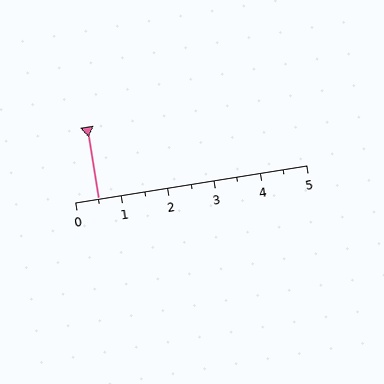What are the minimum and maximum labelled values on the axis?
The axis runs from 0 to 5.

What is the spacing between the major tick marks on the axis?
The major ticks are spaced 1 apart.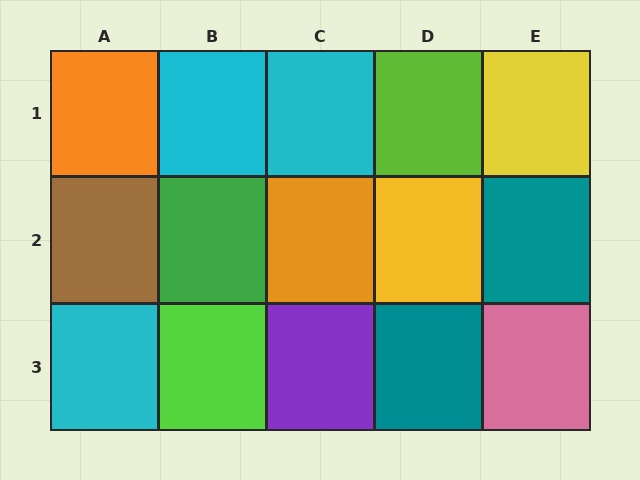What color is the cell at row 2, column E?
Teal.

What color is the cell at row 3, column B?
Lime.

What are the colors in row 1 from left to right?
Orange, cyan, cyan, lime, yellow.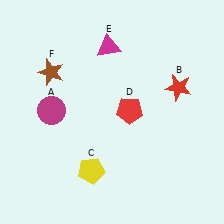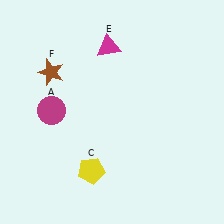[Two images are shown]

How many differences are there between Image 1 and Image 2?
There are 2 differences between the two images.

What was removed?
The red pentagon (D), the red star (B) were removed in Image 2.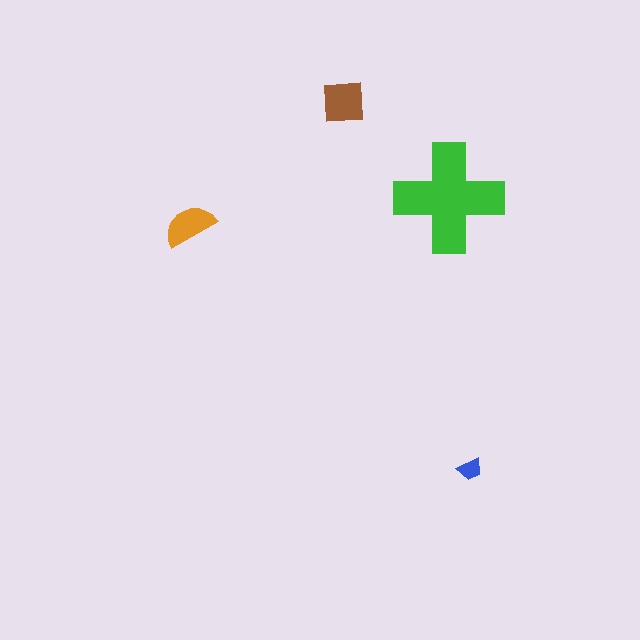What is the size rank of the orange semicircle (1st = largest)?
3rd.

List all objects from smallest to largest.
The blue trapezoid, the orange semicircle, the brown square, the green cross.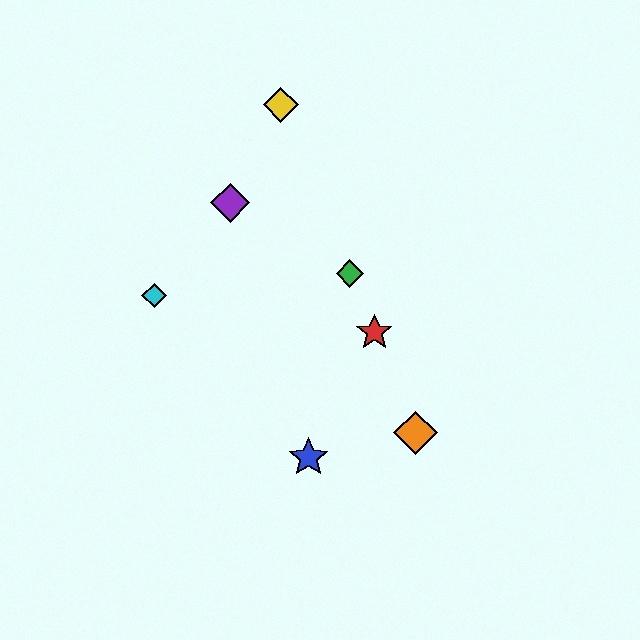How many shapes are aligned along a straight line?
4 shapes (the red star, the green diamond, the yellow diamond, the orange diamond) are aligned along a straight line.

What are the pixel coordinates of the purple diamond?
The purple diamond is at (230, 203).